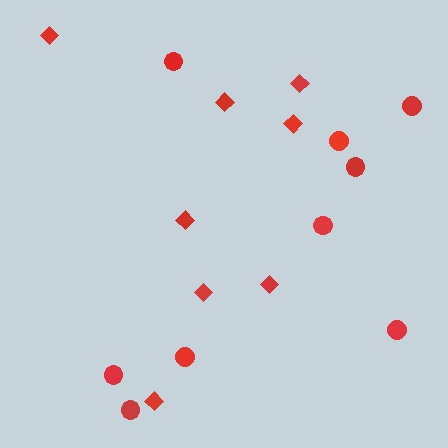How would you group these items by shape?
There are 2 groups: one group of circles (9) and one group of diamonds (8).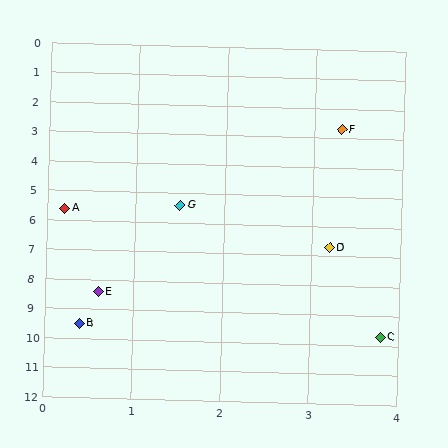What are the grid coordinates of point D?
Point D is at approximately (3.2, 6.7).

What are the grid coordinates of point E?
Point E is at approximately (0.6, 8.4).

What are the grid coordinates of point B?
Point B is at approximately (0.4, 9.5).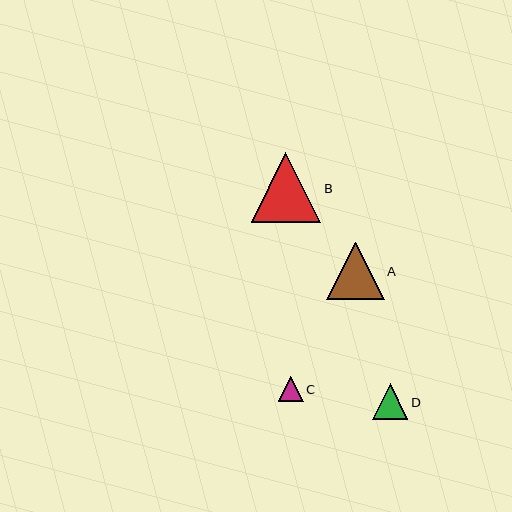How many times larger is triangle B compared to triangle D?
Triangle B is approximately 2.0 times the size of triangle D.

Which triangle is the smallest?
Triangle C is the smallest with a size of approximately 25 pixels.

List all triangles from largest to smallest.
From largest to smallest: B, A, D, C.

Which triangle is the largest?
Triangle B is the largest with a size of approximately 70 pixels.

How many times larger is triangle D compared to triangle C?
Triangle D is approximately 1.4 times the size of triangle C.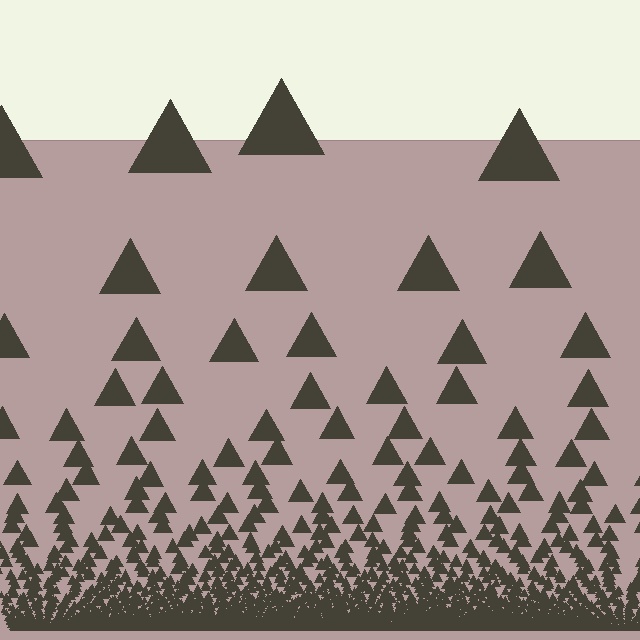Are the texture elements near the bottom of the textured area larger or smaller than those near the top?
Smaller. The gradient is inverted — elements near the bottom are smaller and denser.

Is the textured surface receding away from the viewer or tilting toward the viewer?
The surface appears to tilt toward the viewer. Texture elements get larger and sparser toward the top.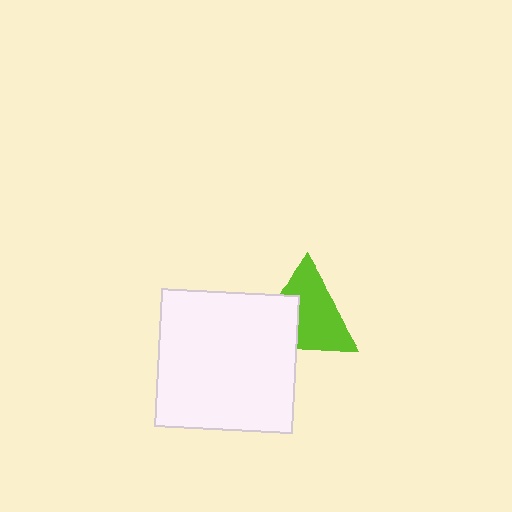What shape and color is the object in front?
The object in front is a white square.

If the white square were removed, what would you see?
You would see the complete lime triangle.